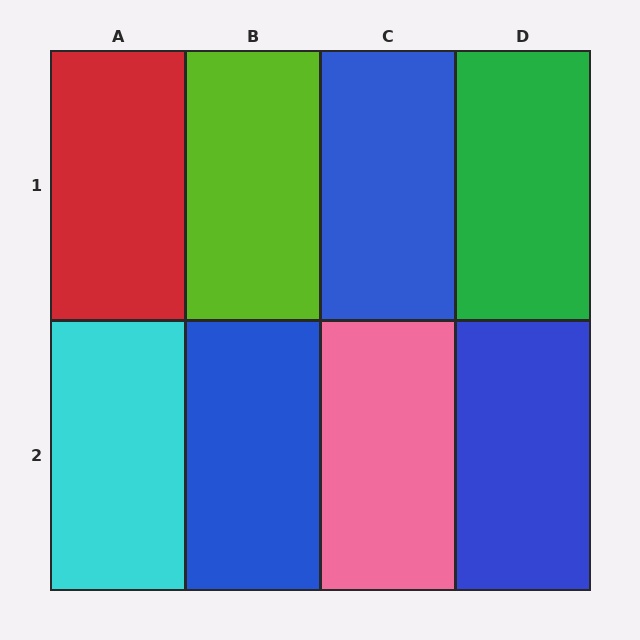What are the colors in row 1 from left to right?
Red, lime, blue, green.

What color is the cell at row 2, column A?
Cyan.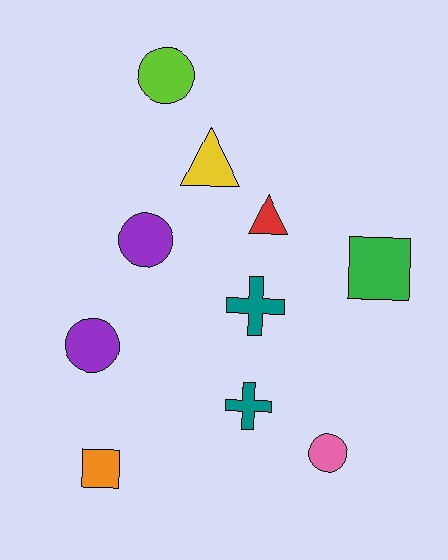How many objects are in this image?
There are 10 objects.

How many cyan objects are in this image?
There are no cyan objects.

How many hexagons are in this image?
There are no hexagons.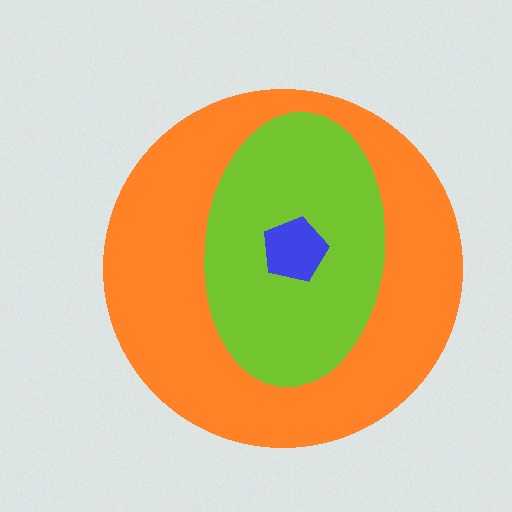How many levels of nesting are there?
3.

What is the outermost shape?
The orange circle.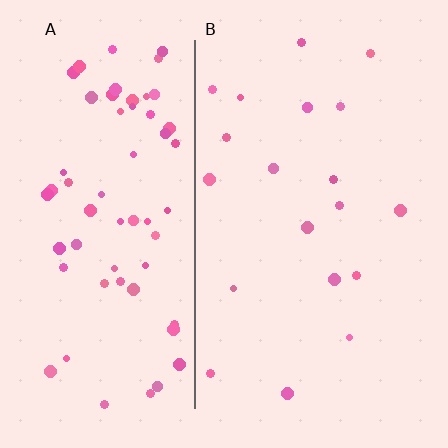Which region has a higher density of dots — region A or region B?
A (the left).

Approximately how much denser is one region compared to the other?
Approximately 3.3× — region A over region B.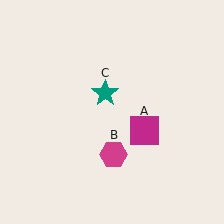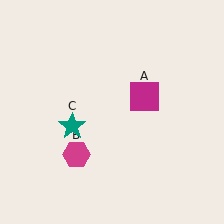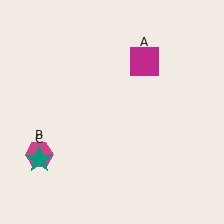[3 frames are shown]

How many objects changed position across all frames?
3 objects changed position: magenta square (object A), magenta hexagon (object B), teal star (object C).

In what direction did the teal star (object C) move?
The teal star (object C) moved down and to the left.